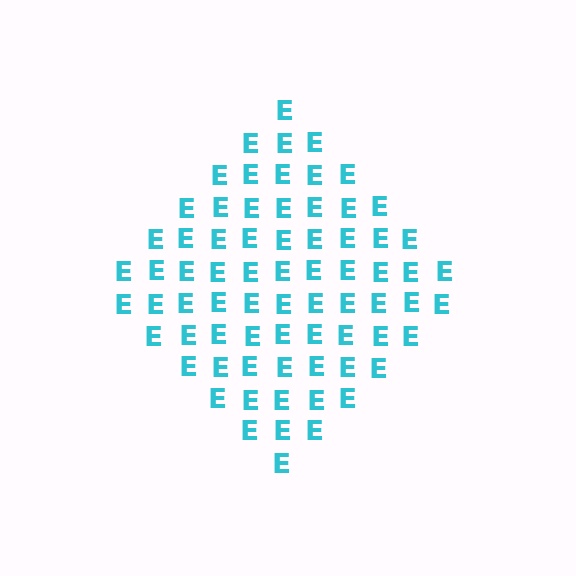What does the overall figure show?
The overall figure shows a diamond.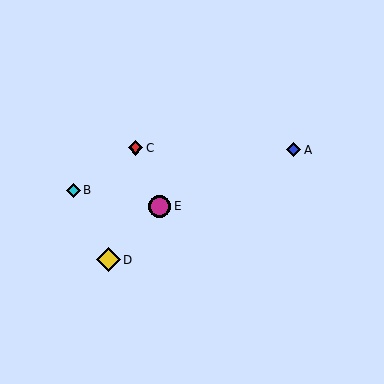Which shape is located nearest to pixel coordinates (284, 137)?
The blue diamond (labeled A) at (294, 150) is nearest to that location.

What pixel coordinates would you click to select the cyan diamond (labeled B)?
Click at (73, 190) to select the cyan diamond B.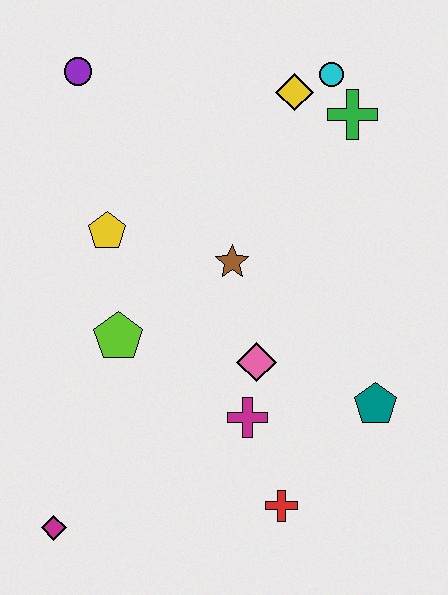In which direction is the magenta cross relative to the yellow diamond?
The magenta cross is below the yellow diamond.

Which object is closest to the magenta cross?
The pink diamond is closest to the magenta cross.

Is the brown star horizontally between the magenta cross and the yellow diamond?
No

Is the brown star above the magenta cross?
Yes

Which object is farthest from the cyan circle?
The magenta diamond is farthest from the cyan circle.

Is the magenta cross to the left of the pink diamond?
Yes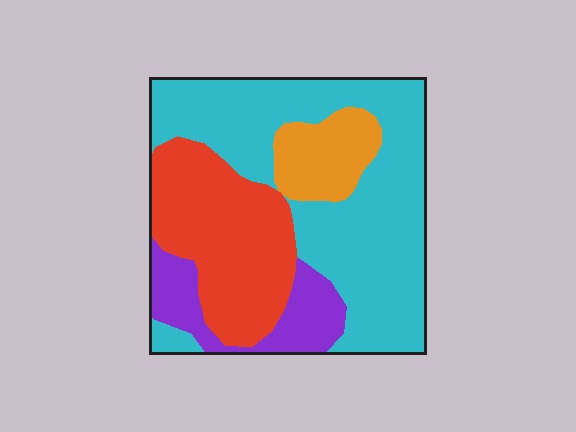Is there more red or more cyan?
Cyan.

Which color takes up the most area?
Cyan, at roughly 50%.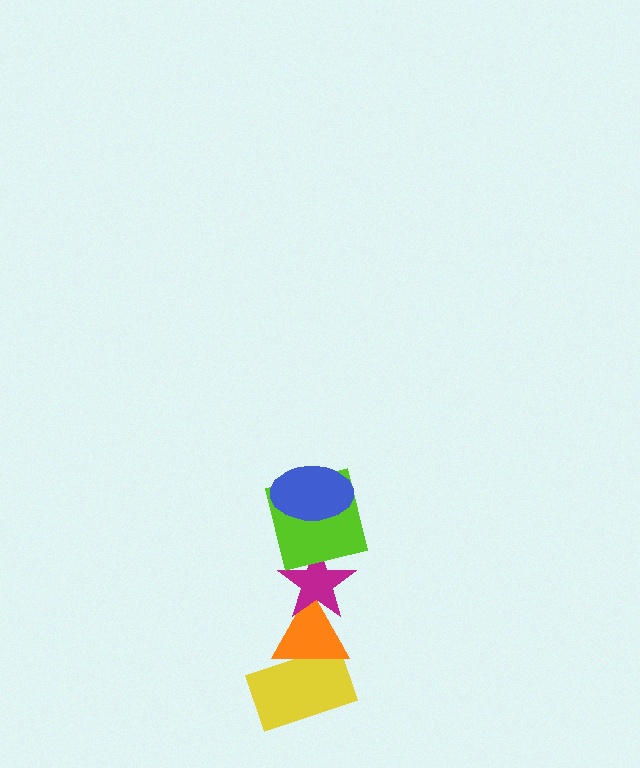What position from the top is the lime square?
The lime square is 2nd from the top.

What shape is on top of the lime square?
The blue ellipse is on top of the lime square.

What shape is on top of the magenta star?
The lime square is on top of the magenta star.